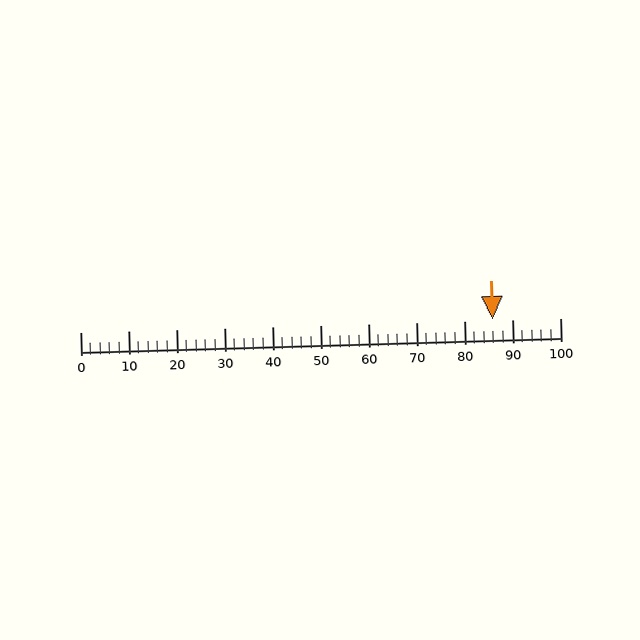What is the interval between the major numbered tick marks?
The major tick marks are spaced 10 units apart.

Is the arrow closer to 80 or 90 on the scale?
The arrow is closer to 90.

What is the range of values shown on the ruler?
The ruler shows values from 0 to 100.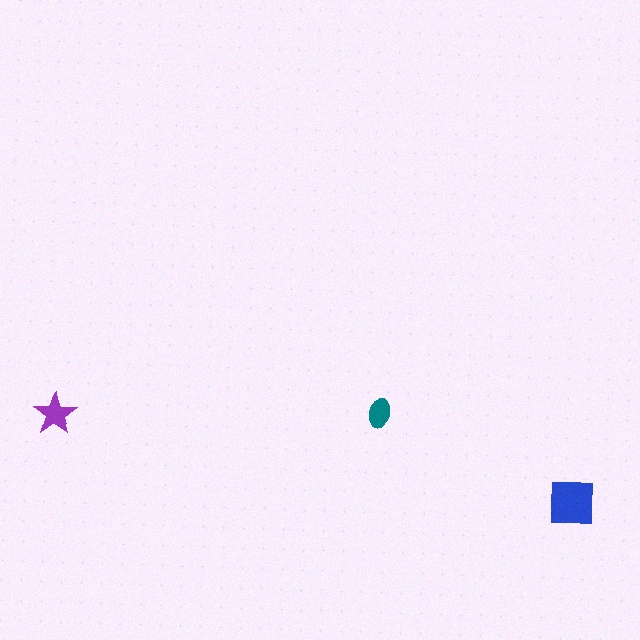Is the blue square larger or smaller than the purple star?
Larger.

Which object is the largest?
The blue square.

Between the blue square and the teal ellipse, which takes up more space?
The blue square.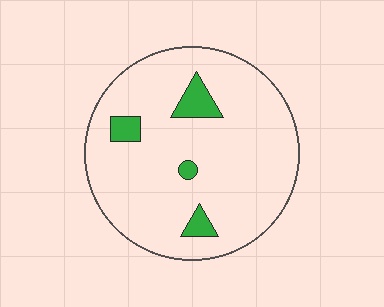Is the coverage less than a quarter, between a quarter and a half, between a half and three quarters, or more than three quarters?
Less than a quarter.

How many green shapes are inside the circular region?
4.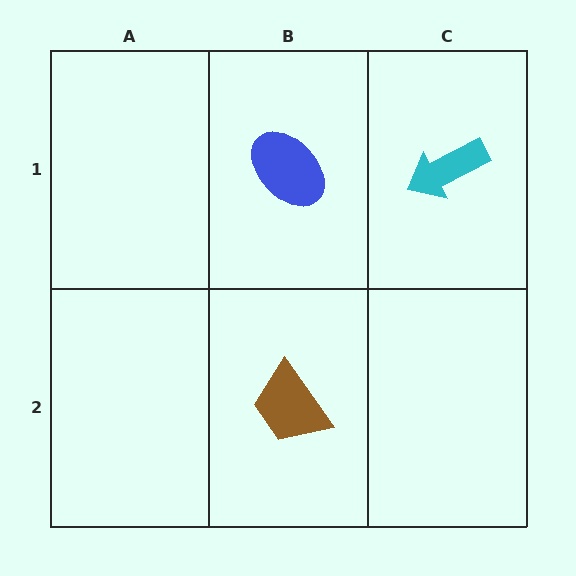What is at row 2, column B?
A brown trapezoid.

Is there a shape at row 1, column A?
No, that cell is empty.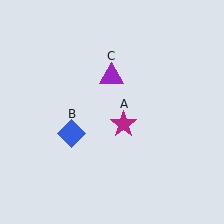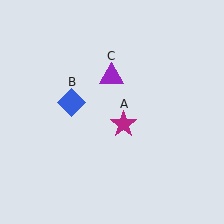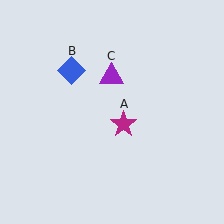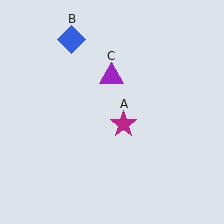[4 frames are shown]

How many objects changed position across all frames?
1 object changed position: blue diamond (object B).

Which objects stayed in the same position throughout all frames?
Magenta star (object A) and purple triangle (object C) remained stationary.